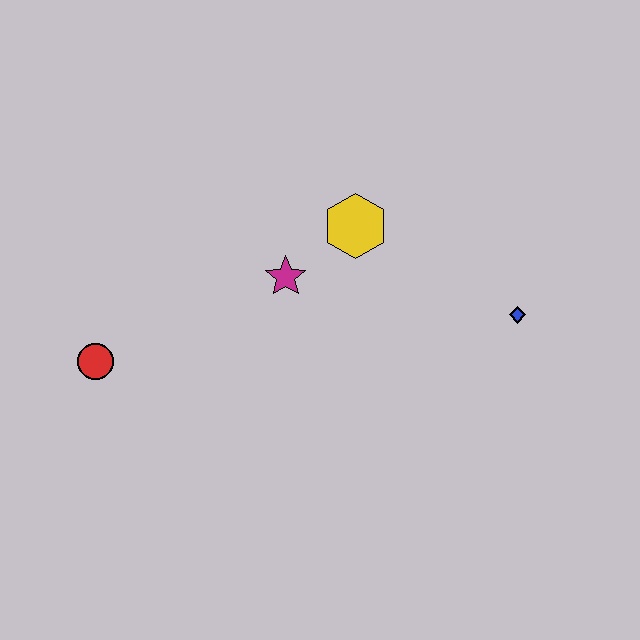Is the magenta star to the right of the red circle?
Yes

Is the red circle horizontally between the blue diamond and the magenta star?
No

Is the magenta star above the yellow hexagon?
No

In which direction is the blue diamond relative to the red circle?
The blue diamond is to the right of the red circle.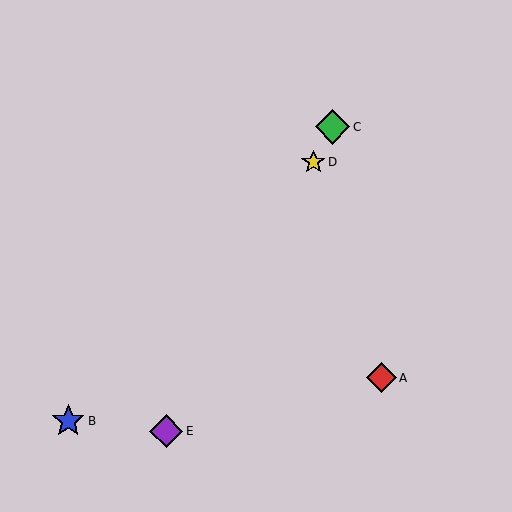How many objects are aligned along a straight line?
3 objects (C, D, E) are aligned along a straight line.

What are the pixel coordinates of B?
Object B is at (68, 421).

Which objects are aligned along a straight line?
Objects C, D, E are aligned along a straight line.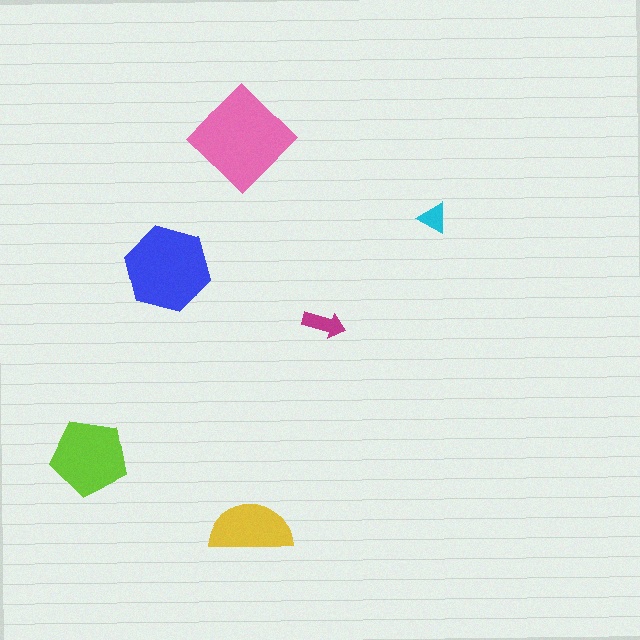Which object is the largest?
The pink diamond.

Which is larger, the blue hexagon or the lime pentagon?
The blue hexagon.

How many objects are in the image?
There are 6 objects in the image.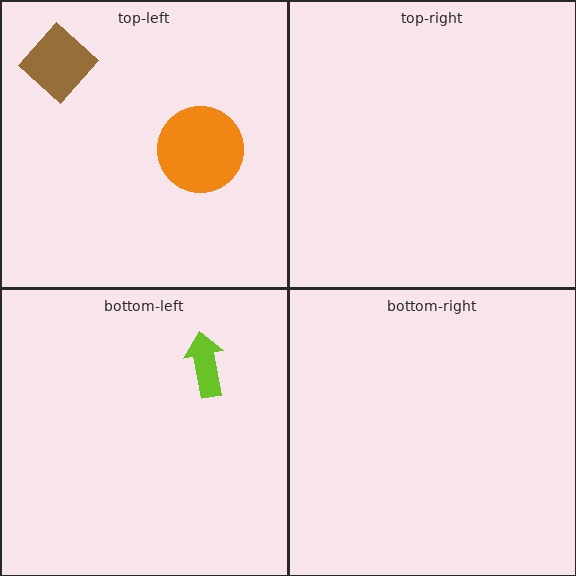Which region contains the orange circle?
The top-left region.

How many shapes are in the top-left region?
2.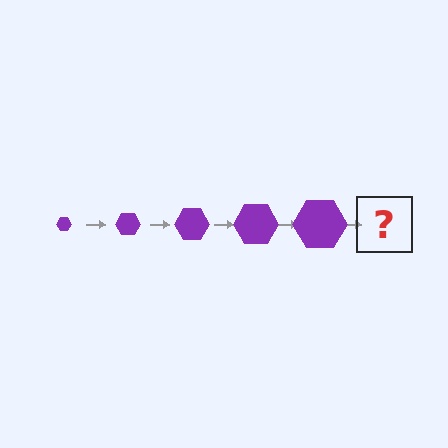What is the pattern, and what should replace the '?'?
The pattern is that the hexagon gets progressively larger each step. The '?' should be a purple hexagon, larger than the previous one.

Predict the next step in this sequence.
The next step is a purple hexagon, larger than the previous one.